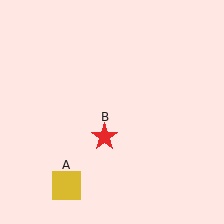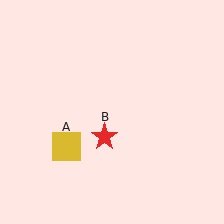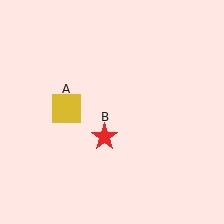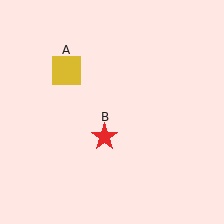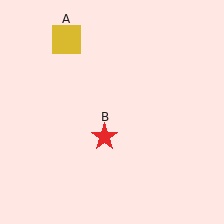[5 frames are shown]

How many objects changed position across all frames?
1 object changed position: yellow square (object A).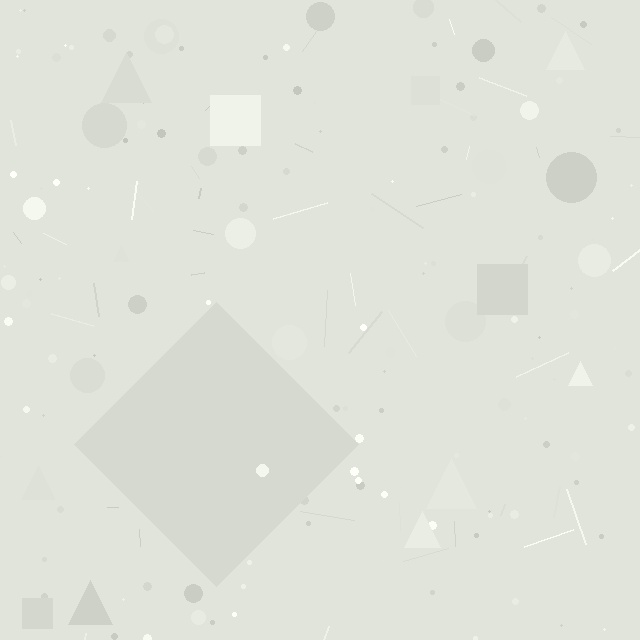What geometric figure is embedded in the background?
A diamond is embedded in the background.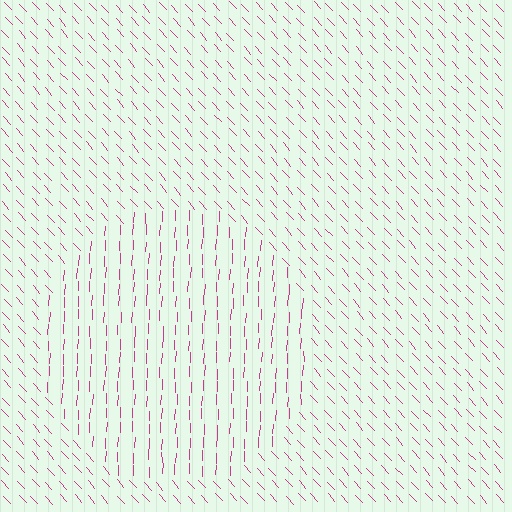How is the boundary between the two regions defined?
The boundary is defined purely by a change in line orientation (approximately 45 degrees difference). All lines are the same color and thickness.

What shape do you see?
I see a circle.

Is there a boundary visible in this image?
Yes, there is a texture boundary formed by a change in line orientation.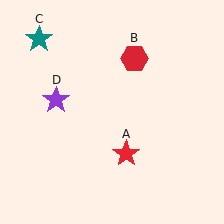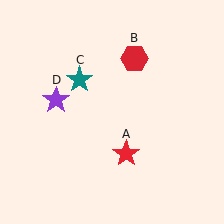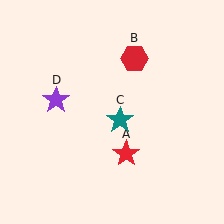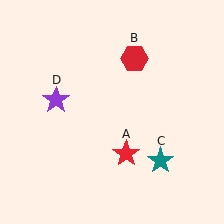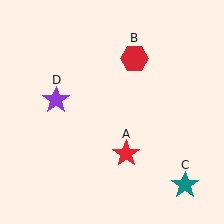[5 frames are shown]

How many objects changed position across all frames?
1 object changed position: teal star (object C).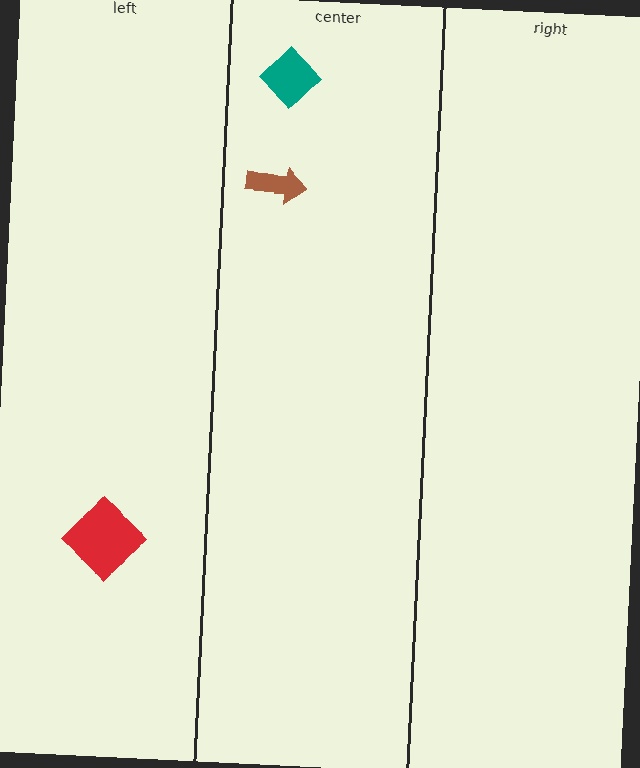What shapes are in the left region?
The red diamond.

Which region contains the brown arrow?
The center region.